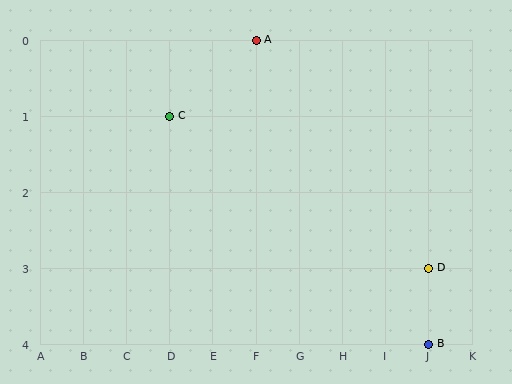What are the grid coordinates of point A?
Point A is at grid coordinates (F, 0).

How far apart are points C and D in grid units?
Points C and D are 6 columns and 2 rows apart (about 6.3 grid units diagonally).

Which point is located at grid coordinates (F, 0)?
Point A is at (F, 0).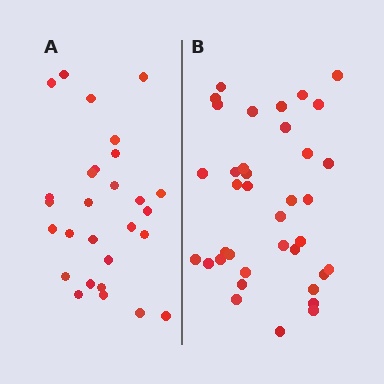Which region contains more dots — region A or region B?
Region B (the right region) has more dots.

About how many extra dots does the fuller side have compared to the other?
Region B has roughly 8 or so more dots than region A.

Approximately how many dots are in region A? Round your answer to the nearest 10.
About 30 dots. (The exact count is 28, which rounds to 30.)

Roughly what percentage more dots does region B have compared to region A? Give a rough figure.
About 30% more.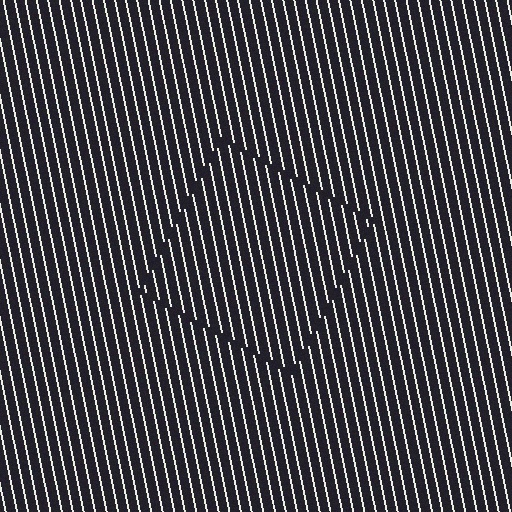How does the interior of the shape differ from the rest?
The interior of the shape contains the same grating, shifted by half a period — the contour is defined by the phase discontinuity where line-ends from the inner and outer gratings abut.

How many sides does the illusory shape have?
4 sides — the line-ends trace a square.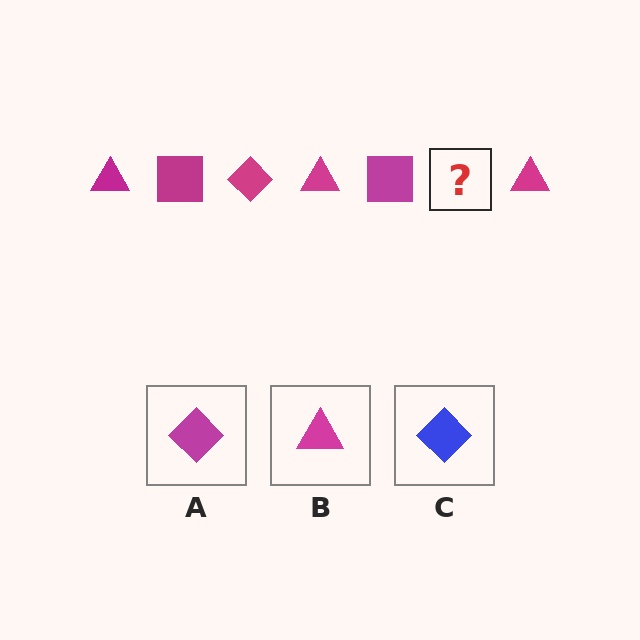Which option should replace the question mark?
Option A.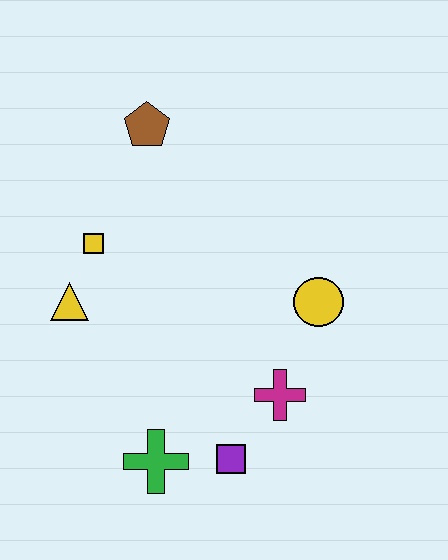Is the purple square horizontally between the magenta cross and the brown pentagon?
Yes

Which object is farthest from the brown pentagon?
The purple square is farthest from the brown pentagon.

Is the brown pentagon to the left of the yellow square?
No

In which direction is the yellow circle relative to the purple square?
The yellow circle is above the purple square.